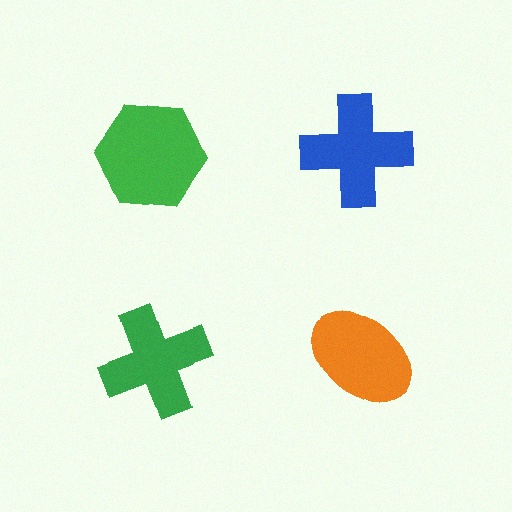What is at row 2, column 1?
A green cross.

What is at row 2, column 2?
An orange ellipse.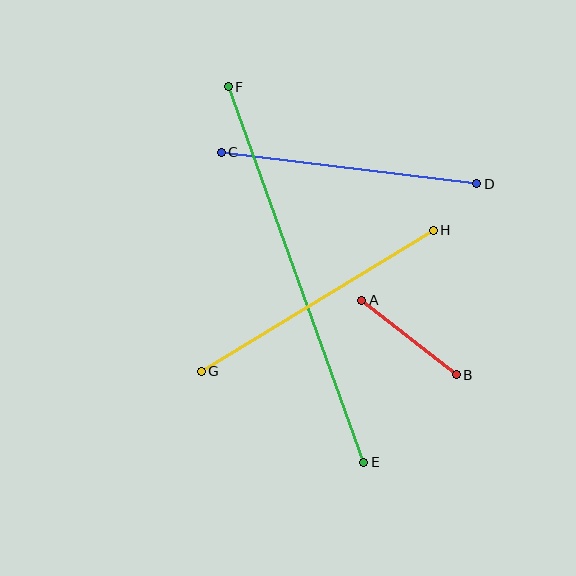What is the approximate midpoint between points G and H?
The midpoint is at approximately (317, 301) pixels.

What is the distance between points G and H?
The distance is approximately 272 pixels.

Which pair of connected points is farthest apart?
Points E and F are farthest apart.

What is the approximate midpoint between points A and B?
The midpoint is at approximately (409, 338) pixels.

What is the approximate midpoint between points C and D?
The midpoint is at approximately (349, 168) pixels.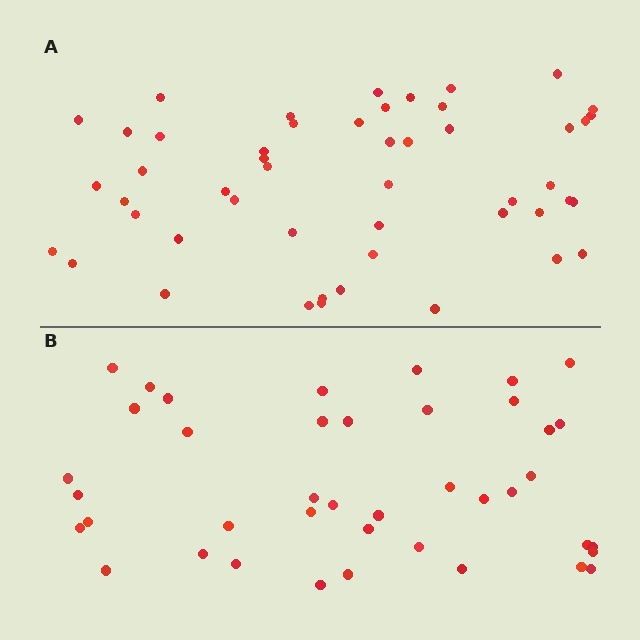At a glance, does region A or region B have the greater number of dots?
Region A (the top region) has more dots.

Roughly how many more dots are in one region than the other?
Region A has roughly 8 or so more dots than region B.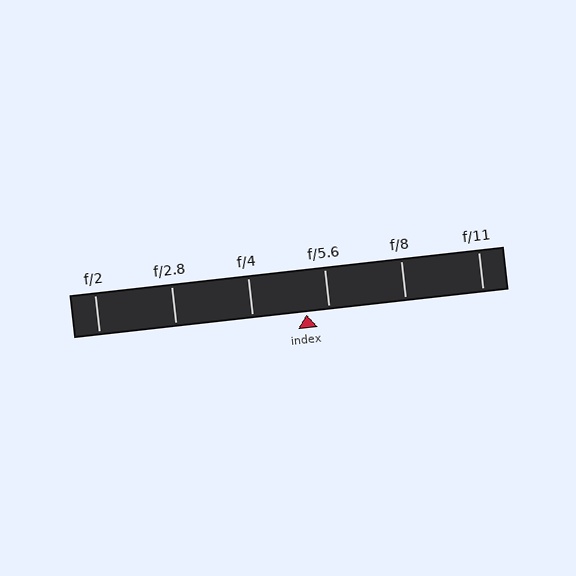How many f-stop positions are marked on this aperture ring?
There are 6 f-stop positions marked.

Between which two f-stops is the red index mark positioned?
The index mark is between f/4 and f/5.6.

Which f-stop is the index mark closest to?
The index mark is closest to f/5.6.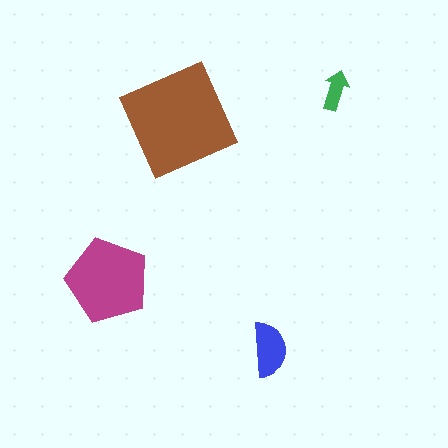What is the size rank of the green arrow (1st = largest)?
4th.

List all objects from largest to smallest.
The brown diamond, the magenta pentagon, the blue semicircle, the green arrow.